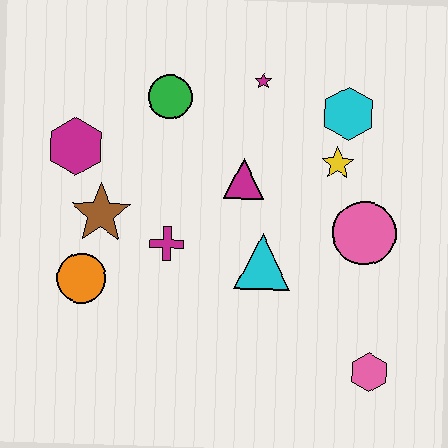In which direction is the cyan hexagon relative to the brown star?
The cyan hexagon is to the right of the brown star.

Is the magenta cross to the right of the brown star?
Yes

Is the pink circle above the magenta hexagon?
No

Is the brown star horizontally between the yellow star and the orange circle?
Yes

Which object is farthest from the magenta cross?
The pink hexagon is farthest from the magenta cross.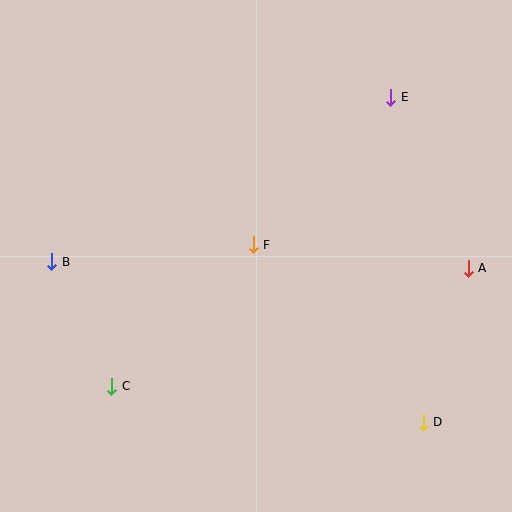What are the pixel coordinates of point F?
Point F is at (253, 245).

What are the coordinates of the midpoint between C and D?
The midpoint between C and D is at (267, 404).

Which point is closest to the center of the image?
Point F at (253, 245) is closest to the center.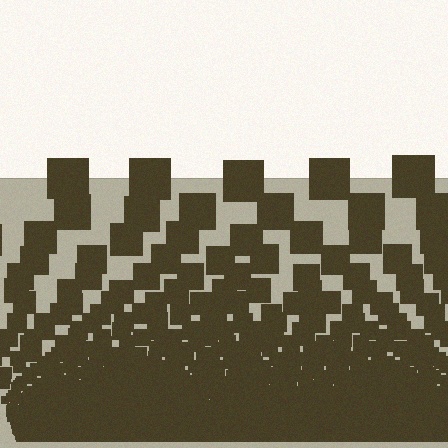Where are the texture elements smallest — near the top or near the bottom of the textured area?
Near the bottom.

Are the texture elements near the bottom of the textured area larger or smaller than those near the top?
Smaller. The gradient is inverted — elements near the bottom are smaller and denser.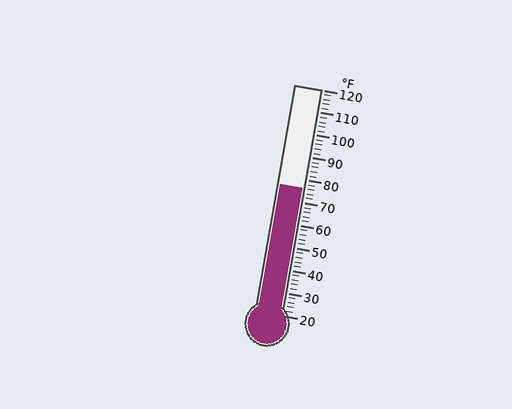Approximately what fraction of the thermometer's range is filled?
The thermometer is filled to approximately 55% of its range.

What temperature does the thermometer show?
The thermometer shows approximately 76°F.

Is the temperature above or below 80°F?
The temperature is below 80°F.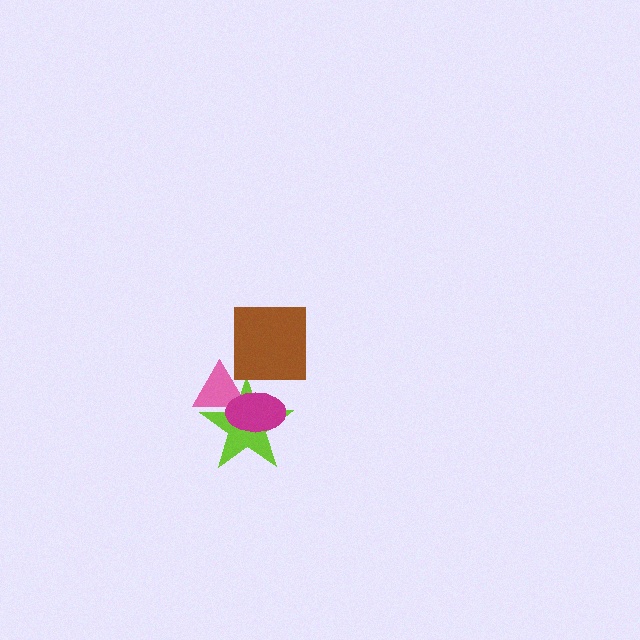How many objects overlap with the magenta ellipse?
2 objects overlap with the magenta ellipse.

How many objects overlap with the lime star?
2 objects overlap with the lime star.